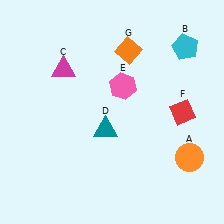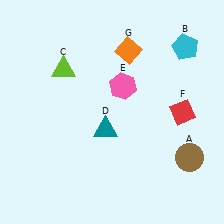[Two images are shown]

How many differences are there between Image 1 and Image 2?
There are 2 differences between the two images.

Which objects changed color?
A changed from orange to brown. C changed from magenta to lime.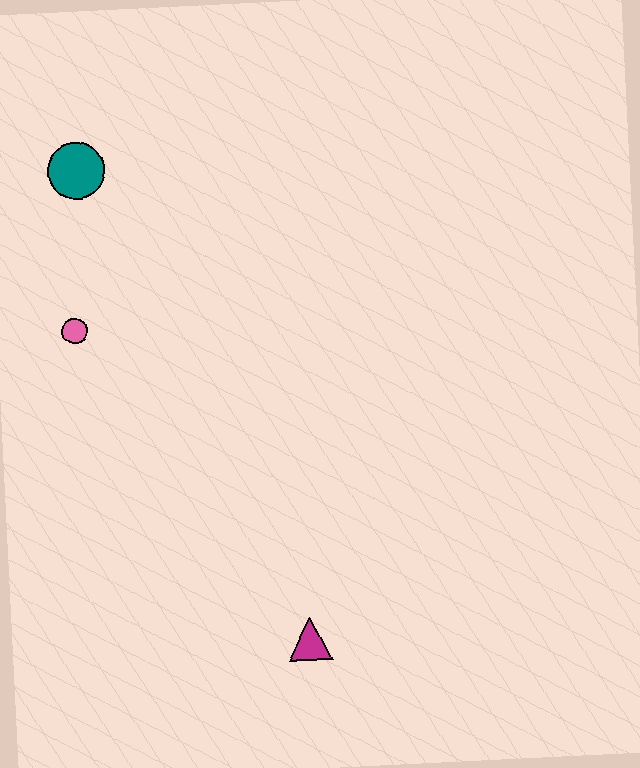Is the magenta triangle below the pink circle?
Yes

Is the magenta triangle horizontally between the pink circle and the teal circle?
No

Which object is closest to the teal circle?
The pink circle is closest to the teal circle.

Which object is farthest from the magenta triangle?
The teal circle is farthest from the magenta triangle.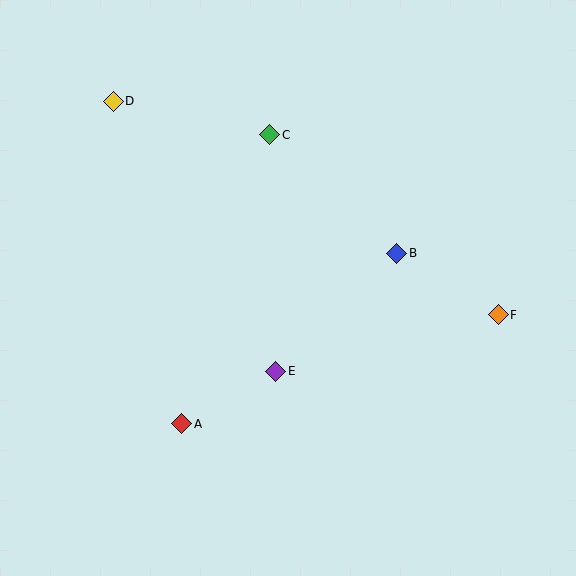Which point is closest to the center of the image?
Point E at (276, 371) is closest to the center.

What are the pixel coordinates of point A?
Point A is at (182, 424).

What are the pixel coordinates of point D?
Point D is at (113, 101).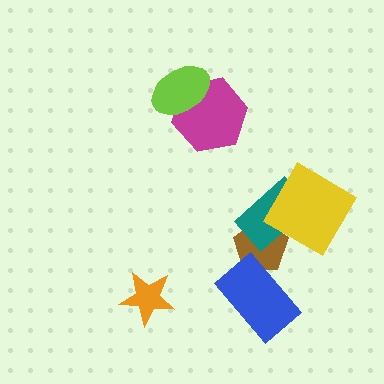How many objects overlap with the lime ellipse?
1 object overlaps with the lime ellipse.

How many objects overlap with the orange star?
0 objects overlap with the orange star.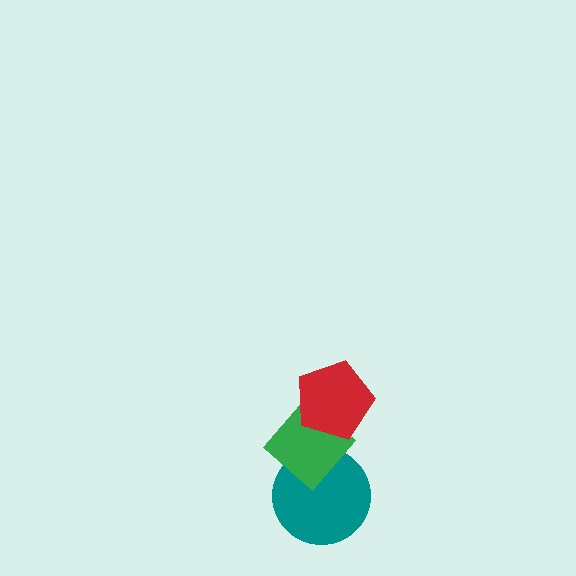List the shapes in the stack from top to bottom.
From top to bottom: the red pentagon, the green diamond, the teal circle.